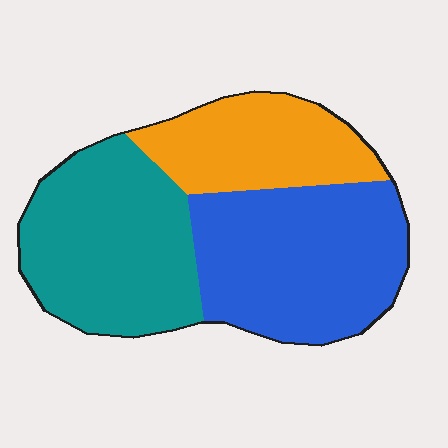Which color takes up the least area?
Orange, at roughly 25%.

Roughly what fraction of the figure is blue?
Blue covers about 40% of the figure.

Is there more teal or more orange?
Teal.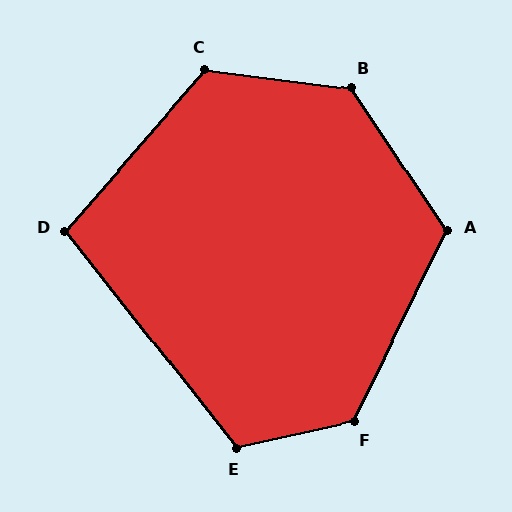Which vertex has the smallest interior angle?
D, at approximately 101 degrees.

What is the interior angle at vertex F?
Approximately 128 degrees (obtuse).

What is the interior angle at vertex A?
Approximately 120 degrees (obtuse).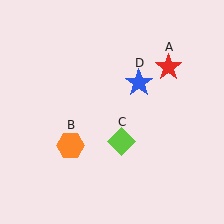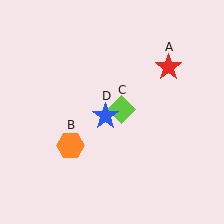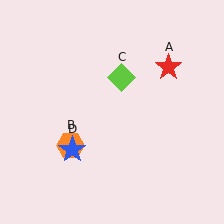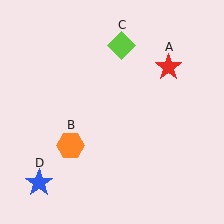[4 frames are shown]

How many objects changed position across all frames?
2 objects changed position: lime diamond (object C), blue star (object D).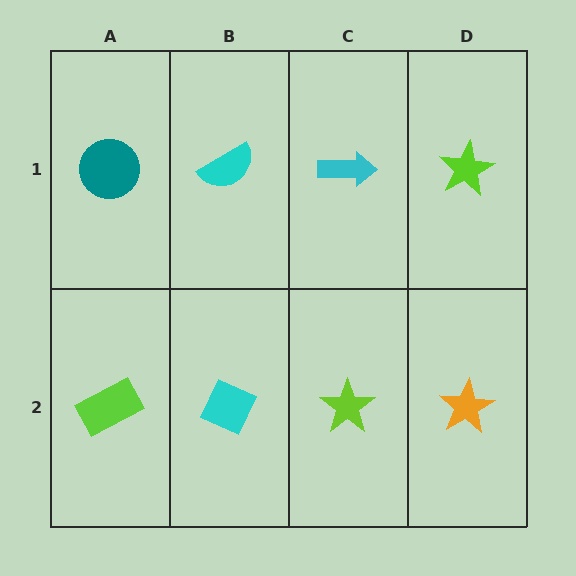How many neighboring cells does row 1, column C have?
3.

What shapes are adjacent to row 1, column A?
A lime rectangle (row 2, column A), a cyan semicircle (row 1, column B).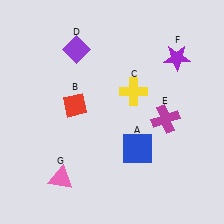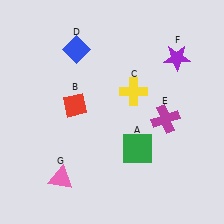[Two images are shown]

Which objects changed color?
A changed from blue to green. D changed from purple to blue.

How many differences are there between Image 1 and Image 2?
There are 2 differences between the two images.